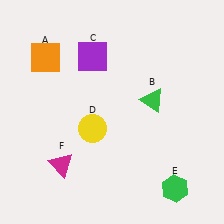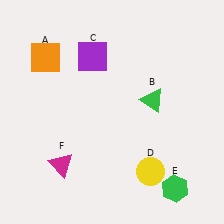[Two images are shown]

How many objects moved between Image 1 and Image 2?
1 object moved between the two images.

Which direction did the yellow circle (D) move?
The yellow circle (D) moved right.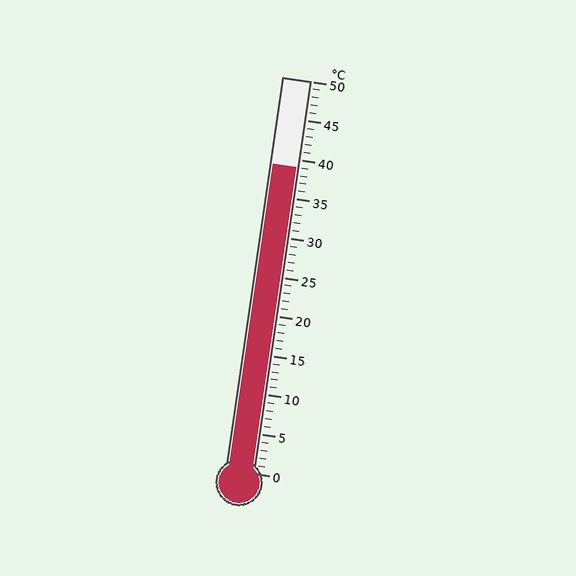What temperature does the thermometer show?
The thermometer shows approximately 39°C.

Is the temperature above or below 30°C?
The temperature is above 30°C.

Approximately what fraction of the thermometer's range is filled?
The thermometer is filled to approximately 80% of its range.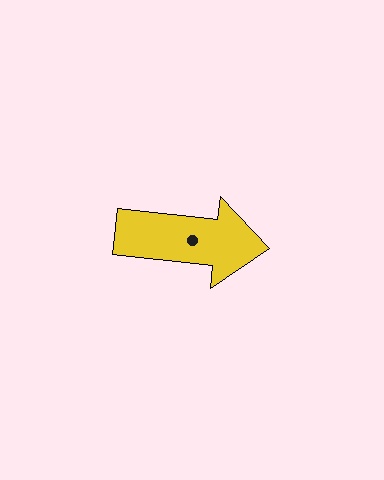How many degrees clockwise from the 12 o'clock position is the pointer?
Approximately 96 degrees.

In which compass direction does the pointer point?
East.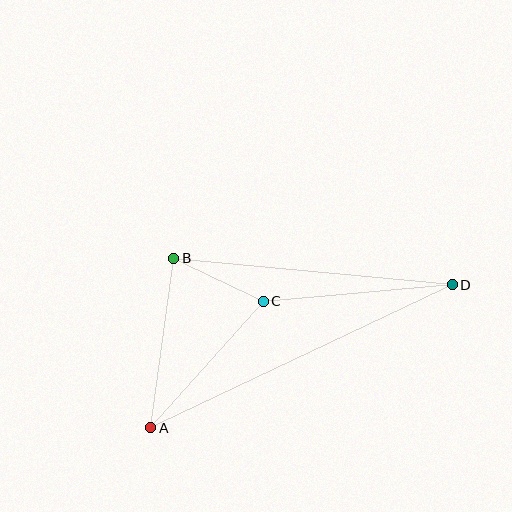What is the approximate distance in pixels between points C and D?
The distance between C and D is approximately 190 pixels.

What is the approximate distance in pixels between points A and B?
The distance between A and B is approximately 171 pixels.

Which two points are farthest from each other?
Points A and D are farthest from each other.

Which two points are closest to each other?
Points B and C are closest to each other.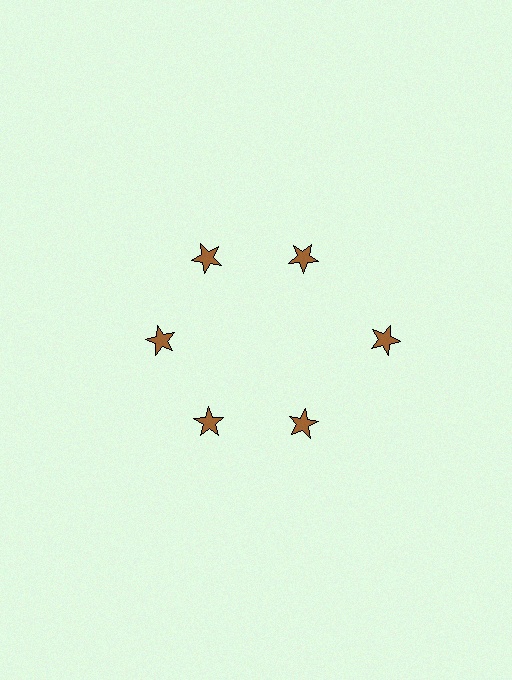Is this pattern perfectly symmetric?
No. The 6 brown stars are arranged in a ring, but one element near the 3 o'clock position is pushed outward from the center, breaking the 6-fold rotational symmetry.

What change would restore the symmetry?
The symmetry would be restored by moving it inward, back onto the ring so that all 6 stars sit at equal angles and equal distance from the center.